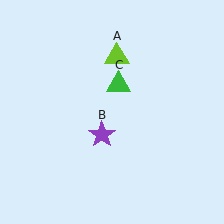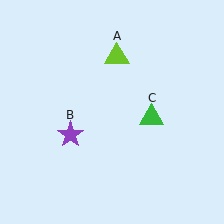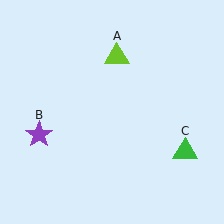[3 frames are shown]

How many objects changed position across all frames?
2 objects changed position: purple star (object B), green triangle (object C).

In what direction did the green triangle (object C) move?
The green triangle (object C) moved down and to the right.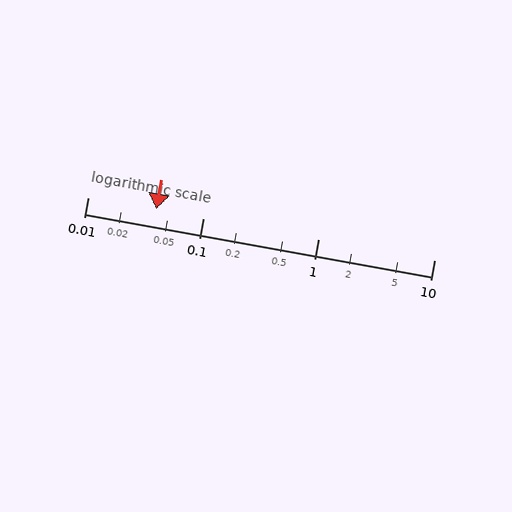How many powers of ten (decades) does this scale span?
The scale spans 3 decades, from 0.01 to 10.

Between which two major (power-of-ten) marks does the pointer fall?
The pointer is between 0.01 and 0.1.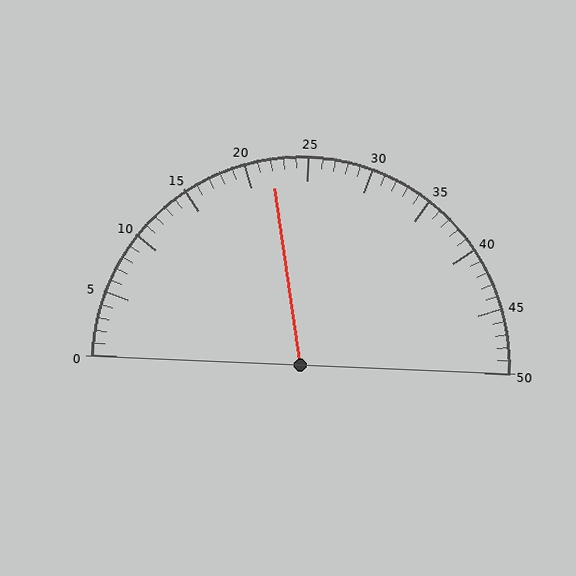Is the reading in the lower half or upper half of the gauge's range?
The reading is in the lower half of the range (0 to 50).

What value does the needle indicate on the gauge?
The needle indicates approximately 22.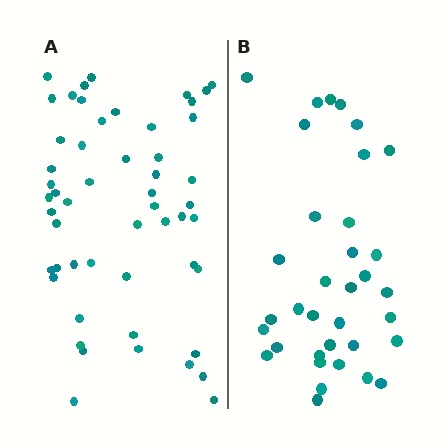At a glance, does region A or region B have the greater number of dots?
Region A (the left region) has more dots.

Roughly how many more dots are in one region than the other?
Region A has approximately 20 more dots than region B.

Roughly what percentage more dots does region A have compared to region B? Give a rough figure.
About 50% more.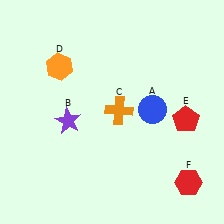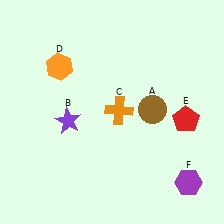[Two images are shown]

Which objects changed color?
A changed from blue to brown. F changed from red to purple.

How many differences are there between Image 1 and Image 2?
There are 2 differences between the two images.